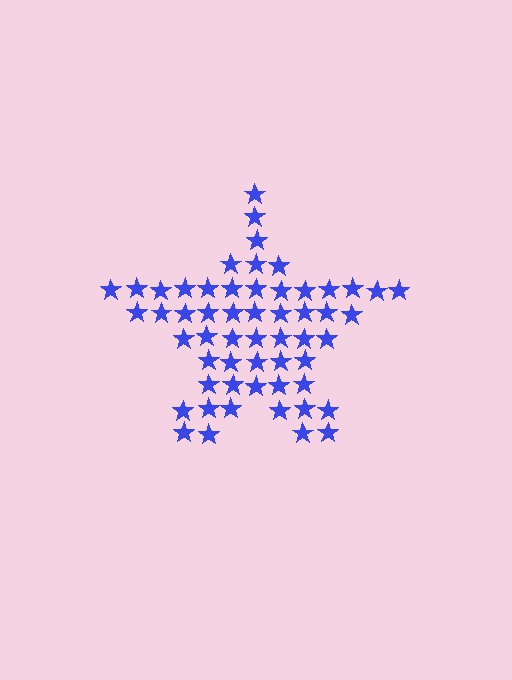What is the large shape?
The large shape is a star.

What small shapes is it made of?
It is made of small stars.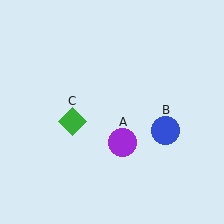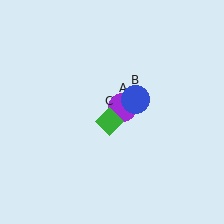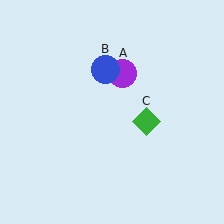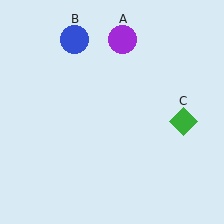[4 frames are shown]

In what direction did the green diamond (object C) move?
The green diamond (object C) moved right.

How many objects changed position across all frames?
3 objects changed position: purple circle (object A), blue circle (object B), green diamond (object C).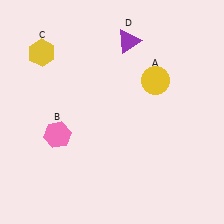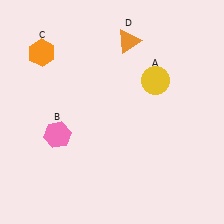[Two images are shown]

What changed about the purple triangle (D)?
In Image 1, D is purple. In Image 2, it changed to orange.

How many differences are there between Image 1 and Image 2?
There are 2 differences between the two images.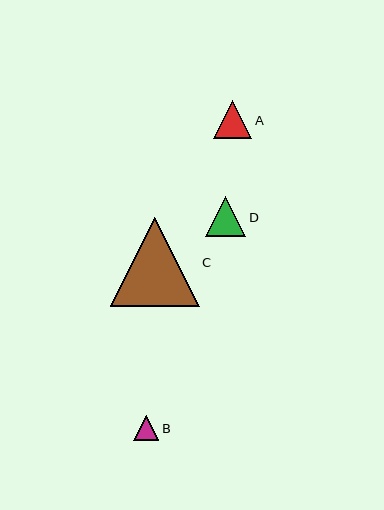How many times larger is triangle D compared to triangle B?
Triangle D is approximately 1.6 times the size of triangle B.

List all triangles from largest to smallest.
From largest to smallest: C, D, A, B.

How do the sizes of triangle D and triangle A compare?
Triangle D and triangle A are approximately the same size.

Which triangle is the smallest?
Triangle B is the smallest with a size of approximately 25 pixels.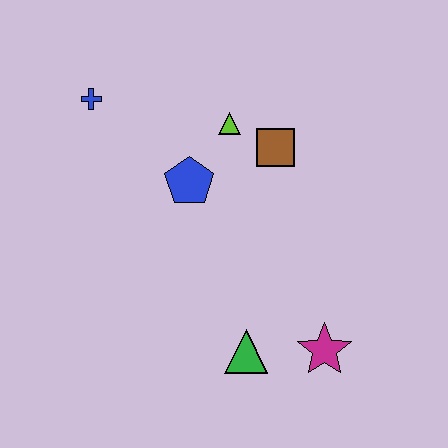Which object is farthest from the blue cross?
The magenta star is farthest from the blue cross.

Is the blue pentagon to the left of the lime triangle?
Yes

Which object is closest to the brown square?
The lime triangle is closest to the brown square.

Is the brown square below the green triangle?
No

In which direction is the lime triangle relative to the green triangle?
The lime triangle is above the green triangle.